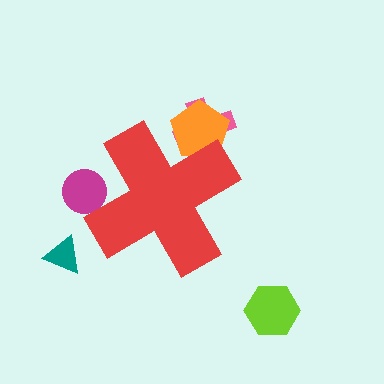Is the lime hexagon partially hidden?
No, the lime hexagon is fully visible.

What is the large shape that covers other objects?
A red cross.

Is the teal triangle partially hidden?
No, the teal triangle is fully visible.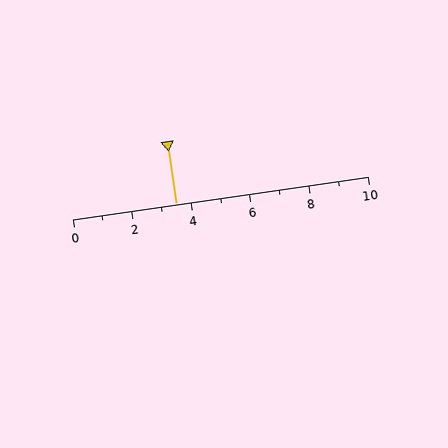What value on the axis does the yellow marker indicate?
The marker indicates approximately 3.5.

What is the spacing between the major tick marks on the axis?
The major ticks are spaced 2 apart.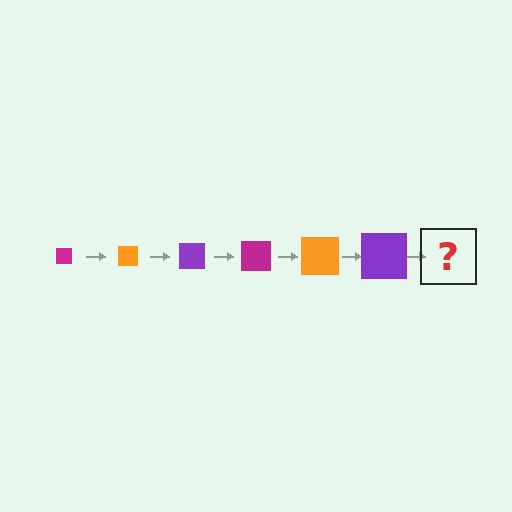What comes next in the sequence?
The next element should be a magenta square, larger than the previous one.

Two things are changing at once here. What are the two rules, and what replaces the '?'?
The two rules are that the square grows larger each step and the color cycles through magenta, orange, and purple. The '?' should be a magenta square, larger than the previous one.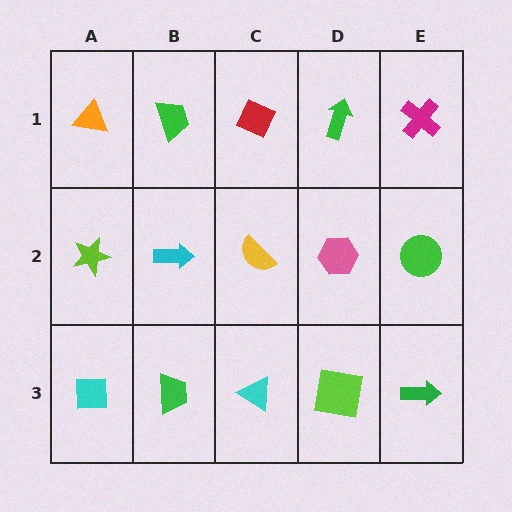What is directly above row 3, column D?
A pink hexagon.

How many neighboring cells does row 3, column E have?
2.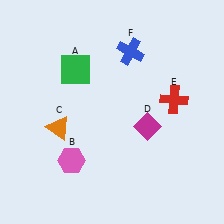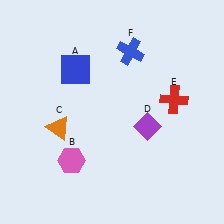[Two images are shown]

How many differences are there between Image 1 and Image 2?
There are 2 differences between the two images.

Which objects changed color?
A changed from green to blue. D changed from magenta to purple.